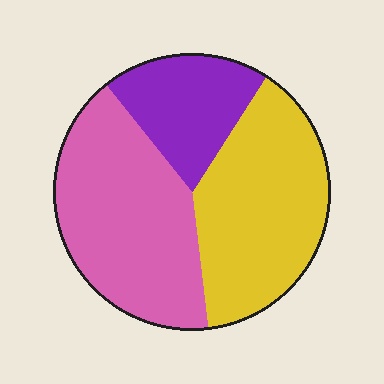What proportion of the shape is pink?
Pink covers roughly 40% of the shape.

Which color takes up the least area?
Purple, at roughly 20%.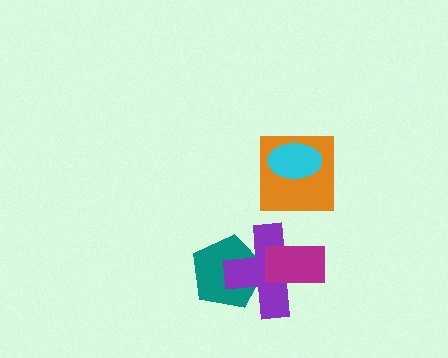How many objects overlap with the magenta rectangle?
1 object overlaps with the magenta rectangle.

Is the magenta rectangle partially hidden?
No, no other shape covers it.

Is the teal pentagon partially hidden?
Yes, it is partially covered by another shape.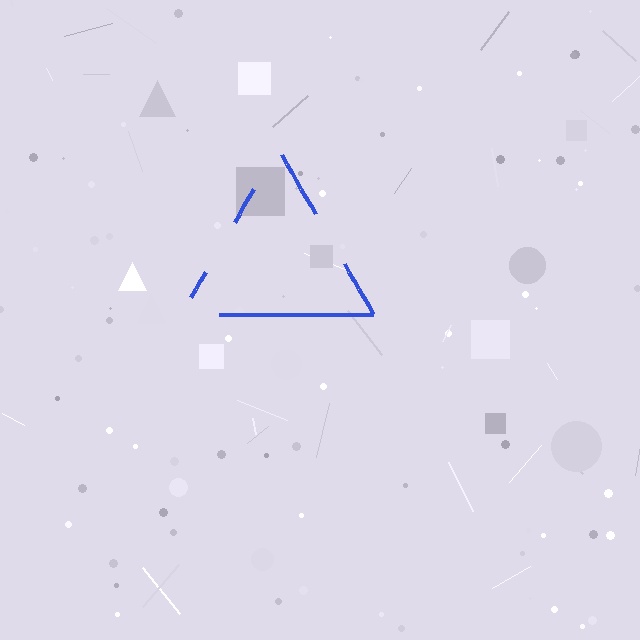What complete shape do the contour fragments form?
The contour fragments form a triangle.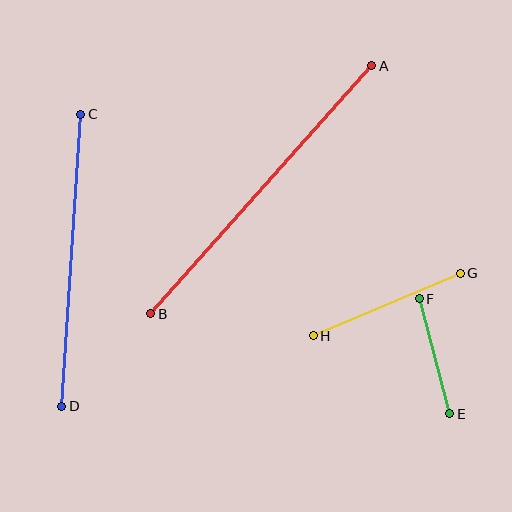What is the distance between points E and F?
The distance is approximately 119 pixels.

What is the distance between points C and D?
The distance is approximately 293 pixels.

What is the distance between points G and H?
The distance is approximately 160 pixels.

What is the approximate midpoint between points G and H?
The midpoint is at approximately (387, 304) pixels.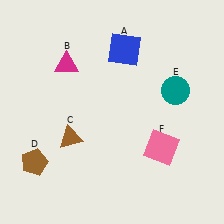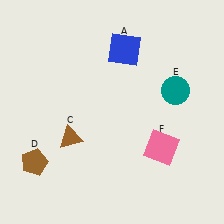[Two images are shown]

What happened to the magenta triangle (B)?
The magenta triangle (B) was removed in Image 2. It was in the top-left area of Image 1.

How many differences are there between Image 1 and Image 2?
There is 1 difference between the two images.